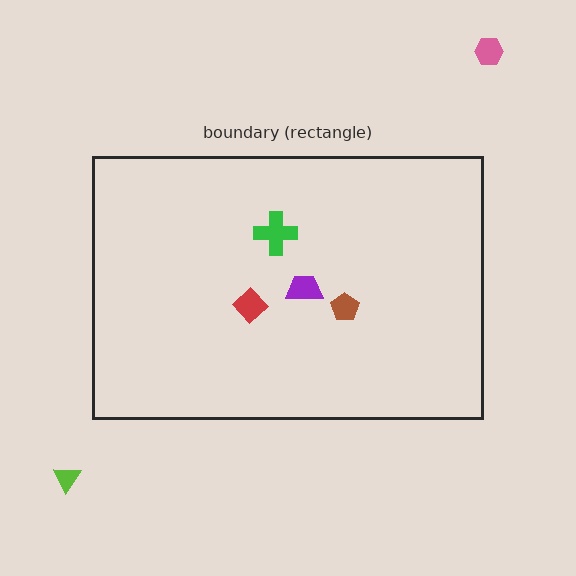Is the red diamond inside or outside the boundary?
Inside.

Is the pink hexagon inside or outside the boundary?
Outside.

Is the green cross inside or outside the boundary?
Inside.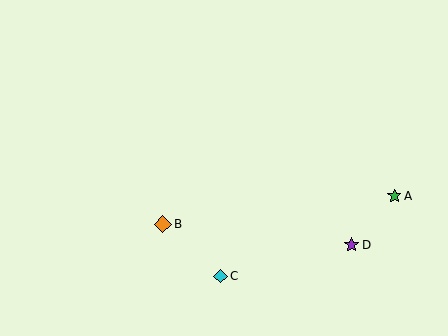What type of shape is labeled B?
Shape B is an orange diamond.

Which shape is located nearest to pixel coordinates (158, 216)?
The orange diamond (labeled B) at (163, 224) is nearest to that location.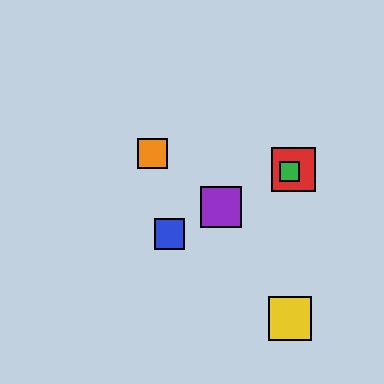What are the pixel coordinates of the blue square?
The blue square is at (170, 234).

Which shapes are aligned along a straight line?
The red square, the blue square, the green square, the purple square are aligned along a straight line.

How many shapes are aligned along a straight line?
4 shapes (the red square, the blue square, the green square, the purple square) are aligned along a straight line.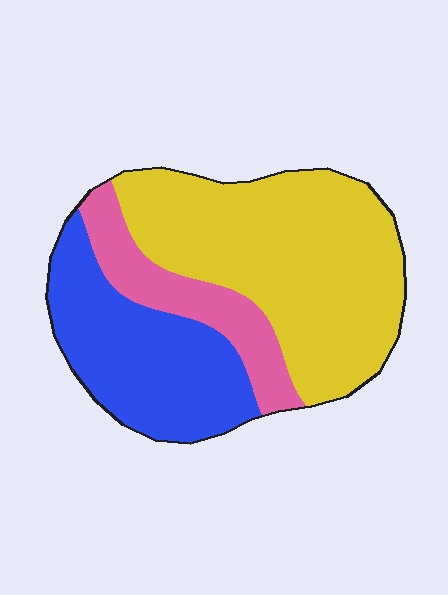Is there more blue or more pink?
Blue.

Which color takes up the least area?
Pink, at roughly 15%.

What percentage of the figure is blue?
Blue covers around 30% of the figure.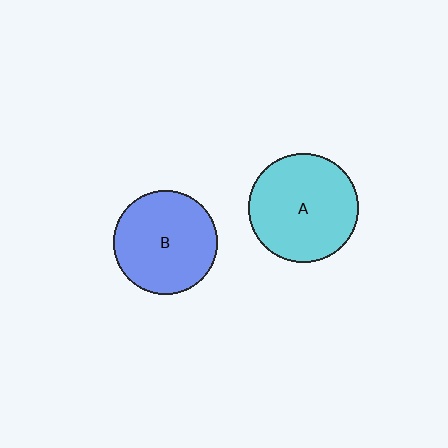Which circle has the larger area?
Circle A (cyan).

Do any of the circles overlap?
No, none of the circles overlap.